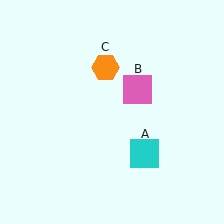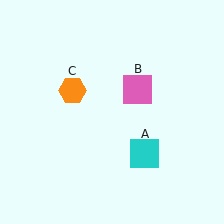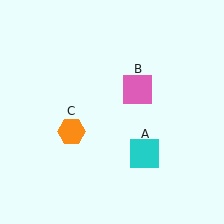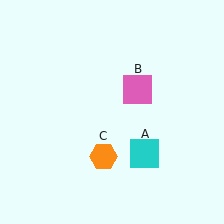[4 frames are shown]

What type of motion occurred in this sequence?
The orange hexagon (object C) rotated counterclockwise around the center of the scene.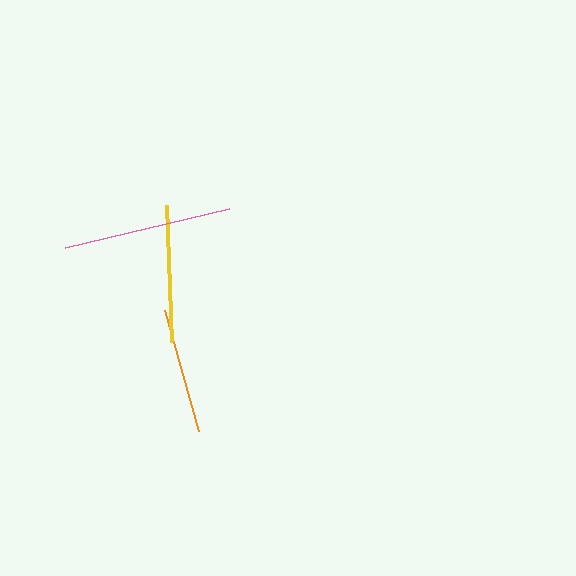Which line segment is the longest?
The pink line is the longest at approximately 168 pixels.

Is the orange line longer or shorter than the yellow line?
The yellow line is longer than the orange line.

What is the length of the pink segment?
The pink segment is approximately 168 pixels long.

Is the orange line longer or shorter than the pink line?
The pink line is longer than the orange line.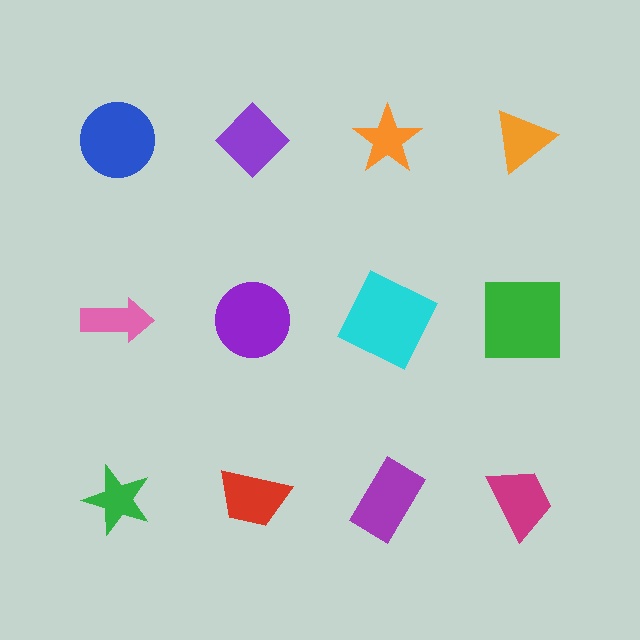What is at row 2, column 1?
A pink arrow.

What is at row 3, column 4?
A magenta trapezoid.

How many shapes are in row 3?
4 shapes.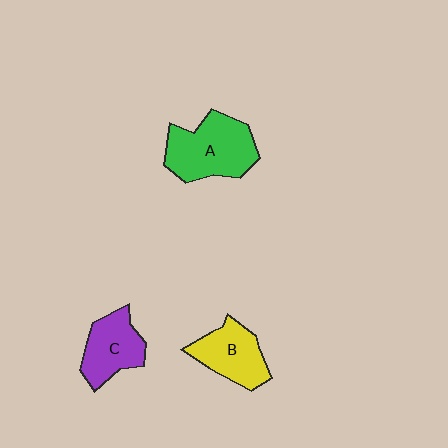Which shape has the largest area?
Shape A (green).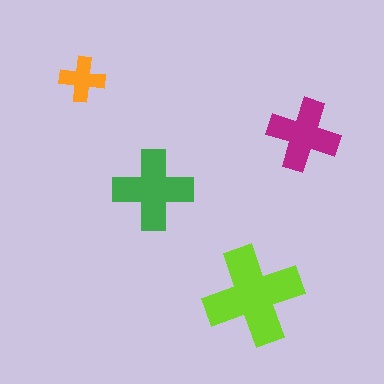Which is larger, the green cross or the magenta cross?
The green one.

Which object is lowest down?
The lime cross is bottommost.